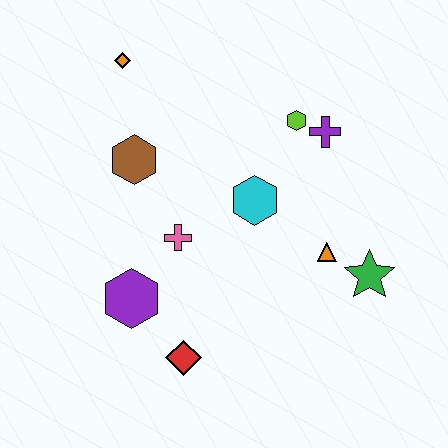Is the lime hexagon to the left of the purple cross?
Yes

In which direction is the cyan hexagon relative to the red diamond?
The cyan hexagon is above the red diamond.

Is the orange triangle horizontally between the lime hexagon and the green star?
Yes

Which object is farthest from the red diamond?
The orange diamond is farthest from the red diamond.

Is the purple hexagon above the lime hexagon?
No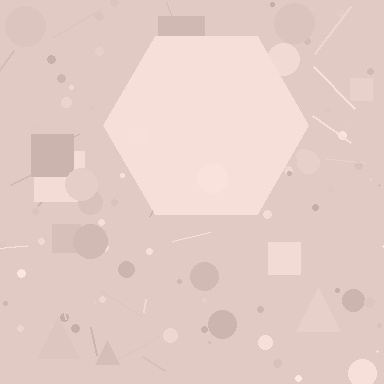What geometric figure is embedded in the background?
A hexagon is embedded in the background.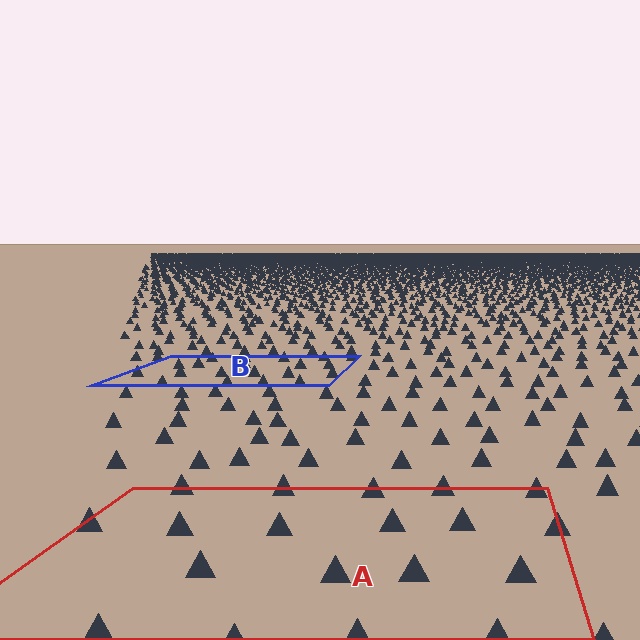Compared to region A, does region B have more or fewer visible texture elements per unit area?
Region B has more texture elements per unit area — they are packed more densely because it is farther away.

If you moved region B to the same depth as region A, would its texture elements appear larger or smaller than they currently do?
They would appear larger. At a closer depth, the same texture elements are projected at a bigger on-screen size.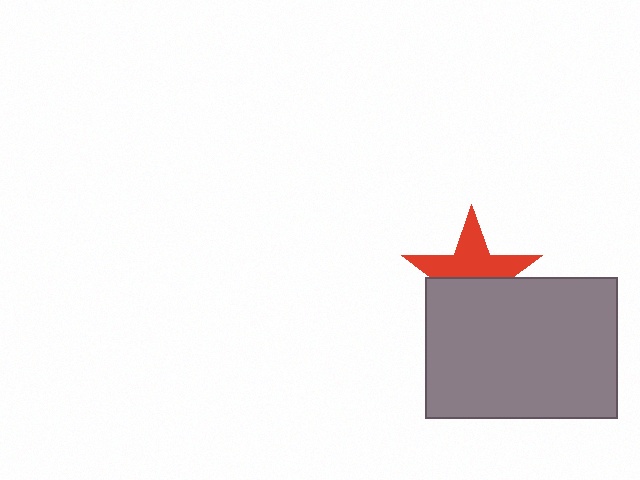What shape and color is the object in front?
The object in front is a gray rectangle.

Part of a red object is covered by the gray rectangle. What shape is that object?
It is a star.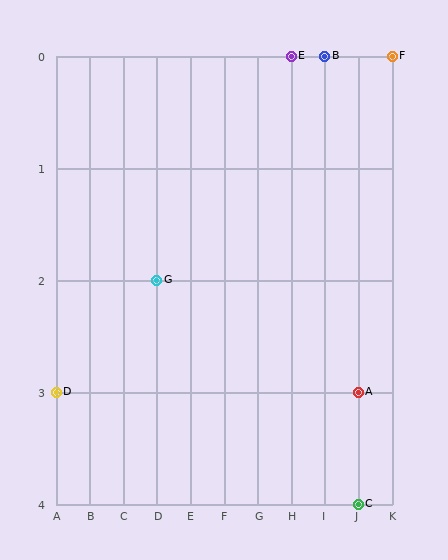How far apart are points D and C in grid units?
Points D and C are 9 columns and 1 row apart (about 9.1 grid units diagonally).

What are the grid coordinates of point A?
Point A is at grid coordinates (J, 3).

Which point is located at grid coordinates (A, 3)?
Point D is at (A, 3).